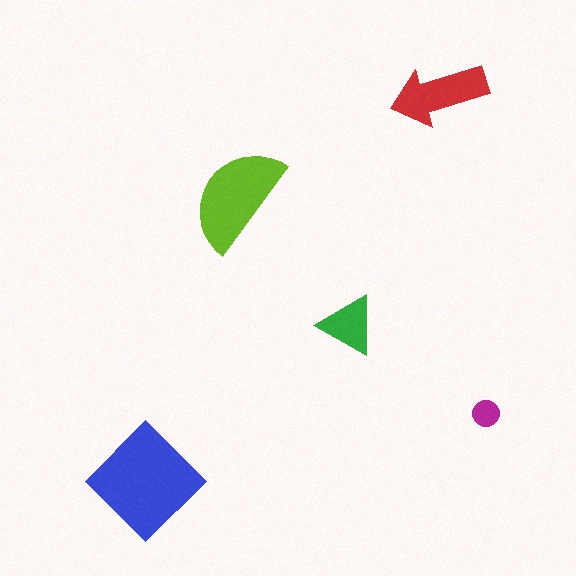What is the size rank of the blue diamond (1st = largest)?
1st.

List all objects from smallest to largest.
The magenta circle, the green triangle, the red arrow, the lime semicircle, the blue diamond.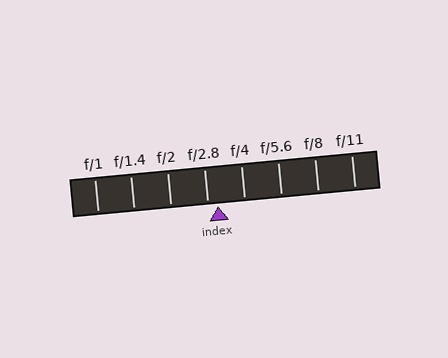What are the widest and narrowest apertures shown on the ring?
The widest aperture shown is f/1 and the narrowest is f/11.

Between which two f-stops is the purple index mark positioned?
The index mark is between f/2.8 and f/4.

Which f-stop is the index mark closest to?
The index mark is closest to f/2.8.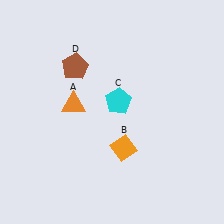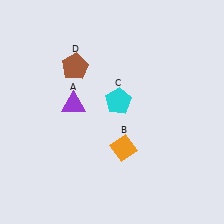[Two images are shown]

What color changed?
The triangle (A) changed from orange in Image 1 to purple in Image 2.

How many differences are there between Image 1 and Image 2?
There is 1 difference between the two images.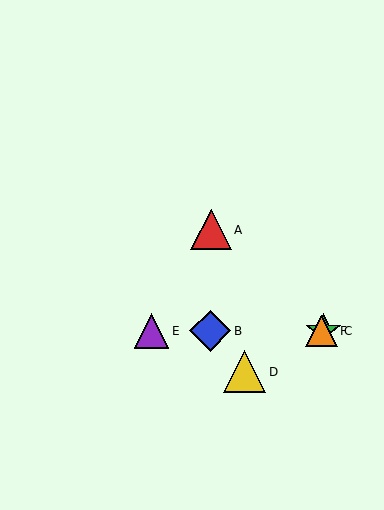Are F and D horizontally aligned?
No, F is at y≈331 and D is at y≈372.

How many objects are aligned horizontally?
4 objects (B, C, E, F) are aligned horizontally.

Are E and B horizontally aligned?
Yes, both are at y≈331.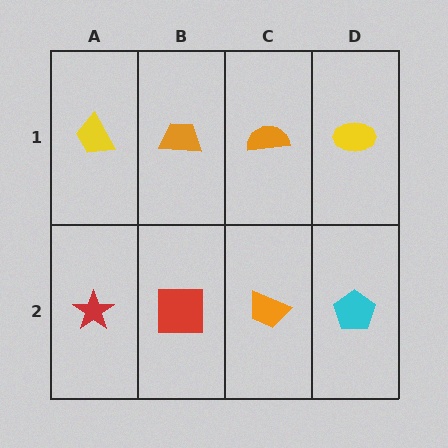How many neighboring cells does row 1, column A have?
2.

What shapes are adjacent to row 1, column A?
A red star (row 2, column A), an orange trapezoid (row 1, column B).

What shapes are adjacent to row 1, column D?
A cyan pentagon (row 2, column D), an orange semicircle (row 1, column C).